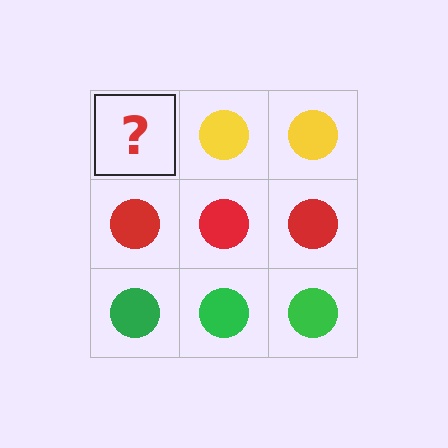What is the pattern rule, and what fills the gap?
The rule is that each row has a consistent color. The gap should be filled with a yellow circle.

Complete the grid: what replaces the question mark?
The question mark should be replaced with a yellow circle.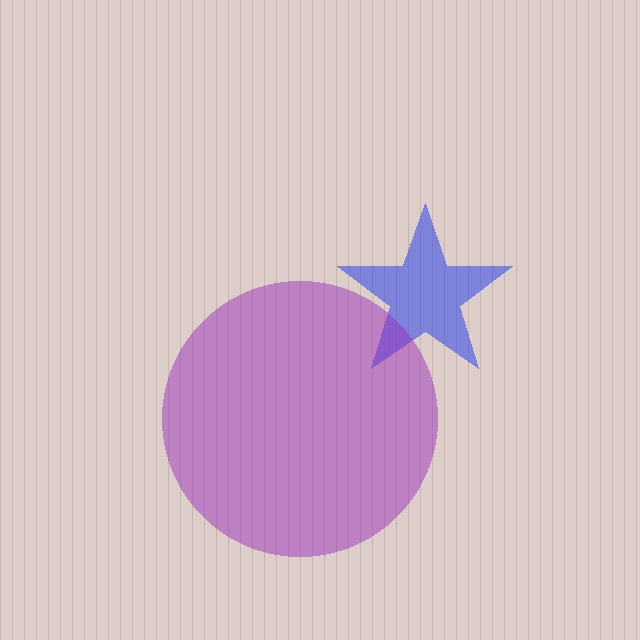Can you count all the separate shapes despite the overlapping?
Yes, there are 2 separate shapes.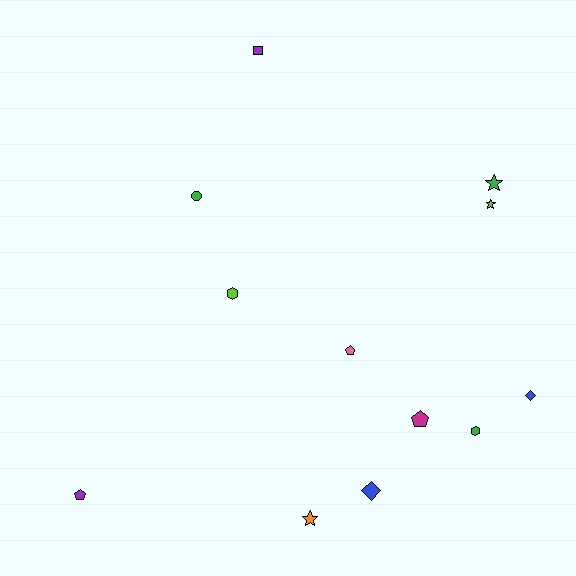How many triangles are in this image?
There are no triangles.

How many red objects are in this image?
There are no red objects.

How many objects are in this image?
There are 12 objects.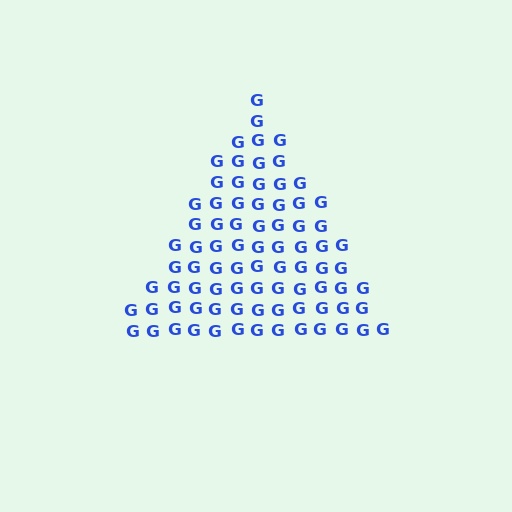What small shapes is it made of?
It is made of small letter G's.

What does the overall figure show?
The overall figure shows a triangle.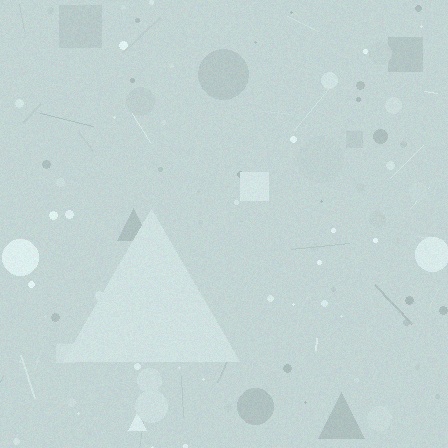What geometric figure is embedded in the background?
A triangle is embedded in the background.